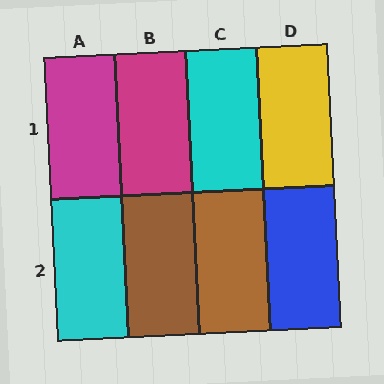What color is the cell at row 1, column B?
Magenta.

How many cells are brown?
2 cells are brown.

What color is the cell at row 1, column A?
Magenta.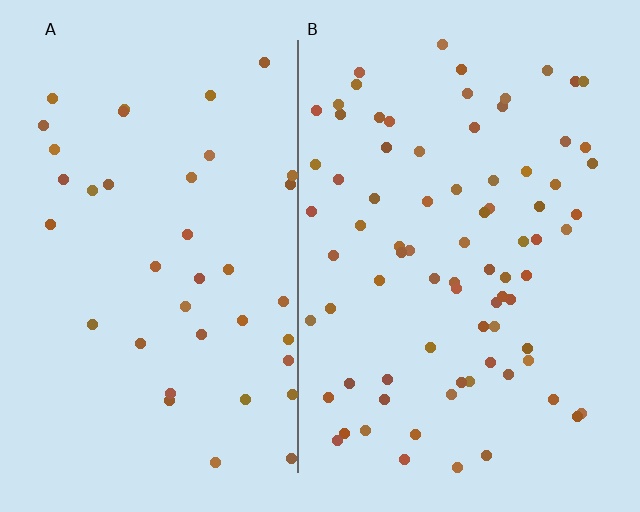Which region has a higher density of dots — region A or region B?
B (the right).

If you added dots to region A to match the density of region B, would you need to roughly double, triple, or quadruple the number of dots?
Approximately double.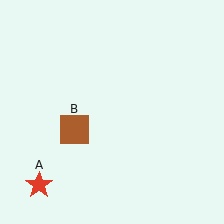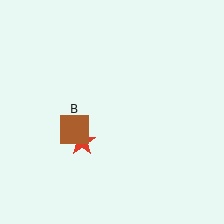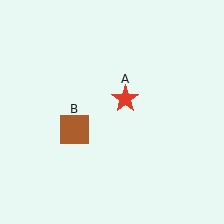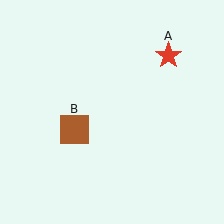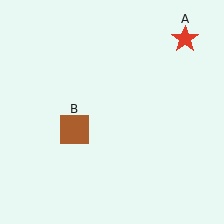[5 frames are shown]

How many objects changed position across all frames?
1 object changed position: red star (object A).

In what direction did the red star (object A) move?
The red star (object A) moved up and to the right.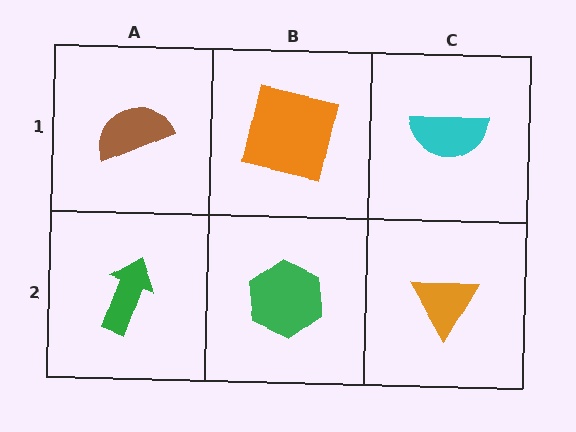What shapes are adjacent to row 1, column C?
An orange triangle (row 2, column C), an orange square (row 1, column B).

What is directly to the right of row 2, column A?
A green hexagon.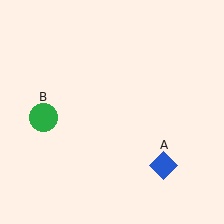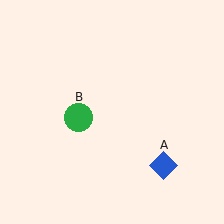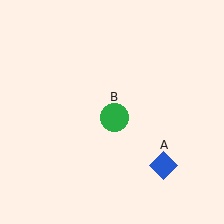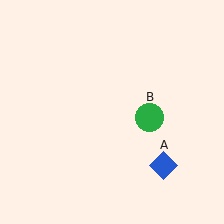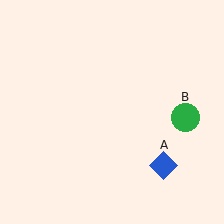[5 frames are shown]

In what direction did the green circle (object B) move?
The green circle (object B) moved right.